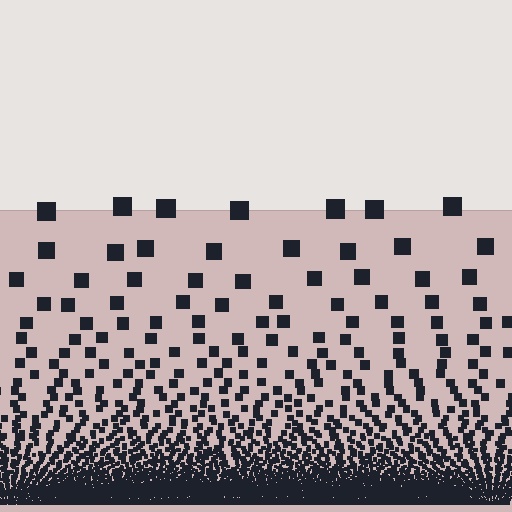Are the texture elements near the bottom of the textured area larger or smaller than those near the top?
Smaller. The gradient is inverted — elements near the bottom are smaller and denser.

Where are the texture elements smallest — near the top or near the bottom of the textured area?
Near the bottom.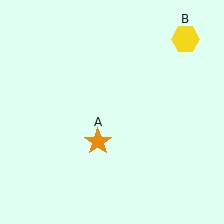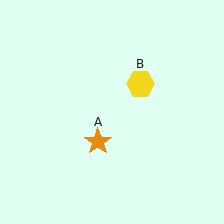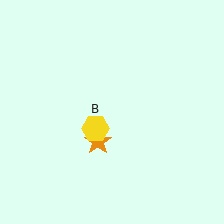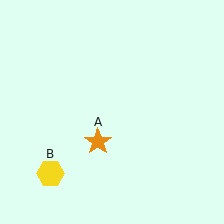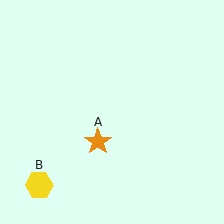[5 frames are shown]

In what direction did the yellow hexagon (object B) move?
The yellow hexagon (object B) moved down and to the left.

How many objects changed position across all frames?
1 object changed position: yellow hexagon (object B).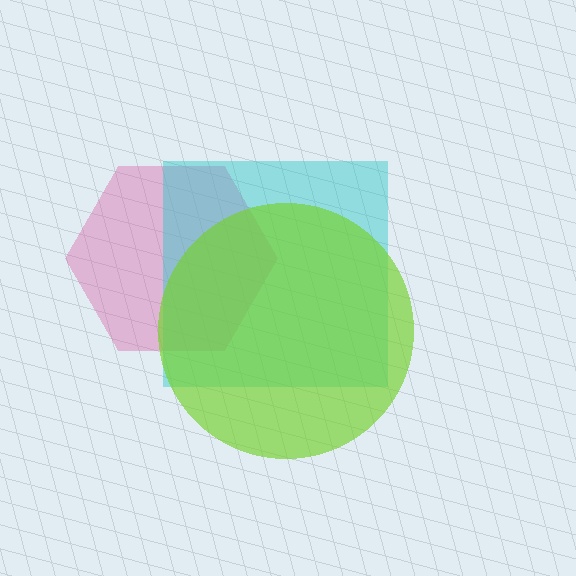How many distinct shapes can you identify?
There are 3 distinct shapes: a pink hexagon, a cyan square, a lime circle.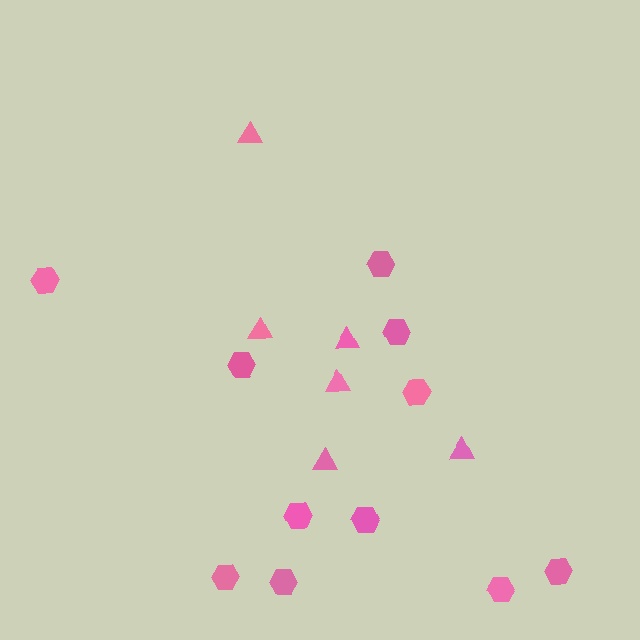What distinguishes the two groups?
There are 2 groups: one group of triangles (6) and one group of hexagons (11).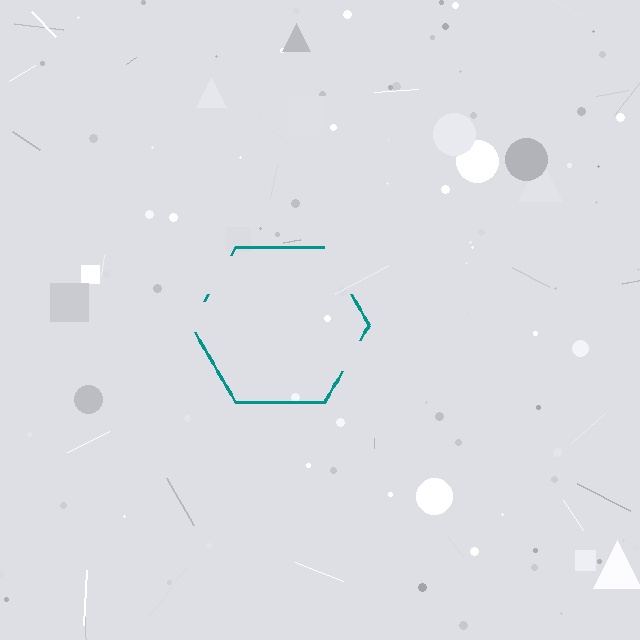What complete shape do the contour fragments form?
The contour fragments form a hexagon.